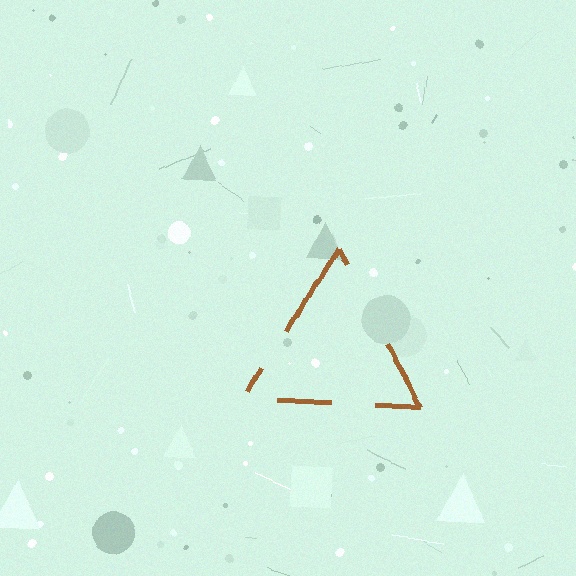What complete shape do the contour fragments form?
The contour fragments form a triangle.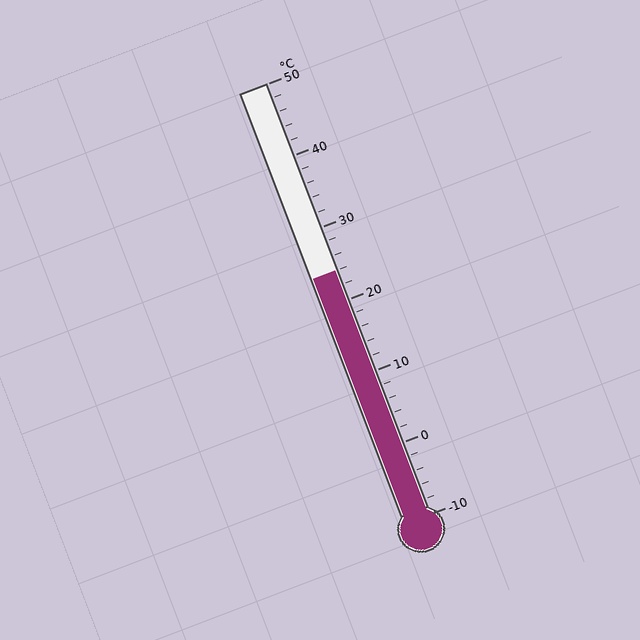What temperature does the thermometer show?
The thermometer shows approximately 24°C.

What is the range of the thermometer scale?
The thermometer scale ranges from -10°C to 50°C.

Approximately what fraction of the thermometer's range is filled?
The thermometer is filled to approximately 55% of its range.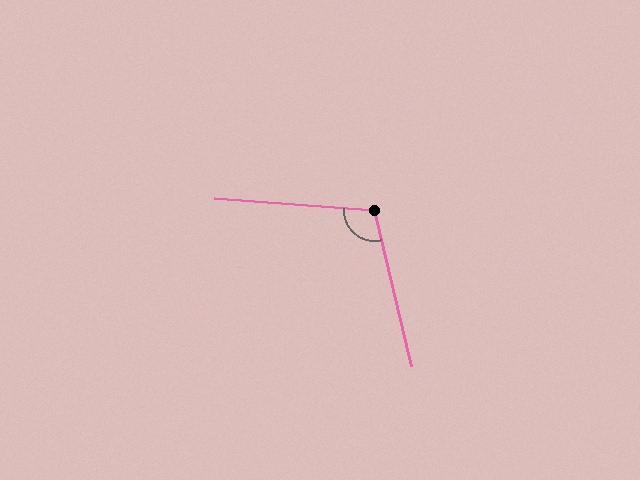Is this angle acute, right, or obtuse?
It is obtuse.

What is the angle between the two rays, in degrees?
Approximately 108 degrees.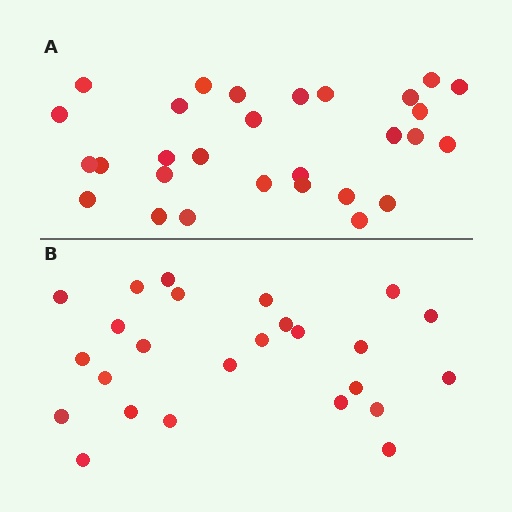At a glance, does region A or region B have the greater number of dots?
Region A (the top region) has more dots.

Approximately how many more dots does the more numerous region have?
Region A has about 4 more dots than region B.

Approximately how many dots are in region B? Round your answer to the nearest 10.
About 20 dots. (The exact count is 25, which rounds to 20.)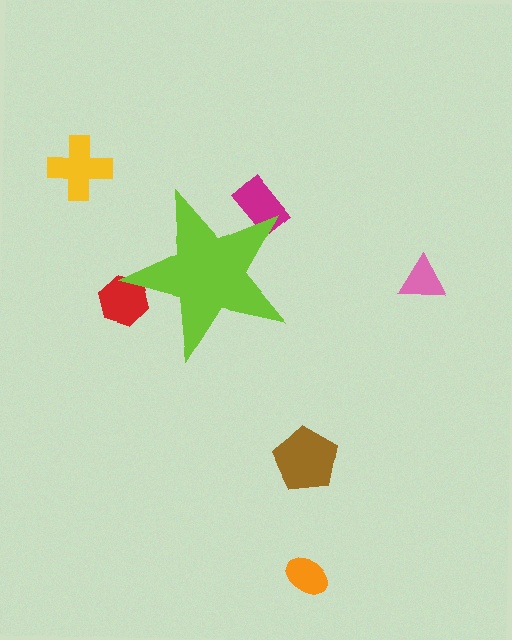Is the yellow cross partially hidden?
No, the yellow cross is fully visible.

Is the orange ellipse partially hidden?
No, the orange ellipse is fully visible.